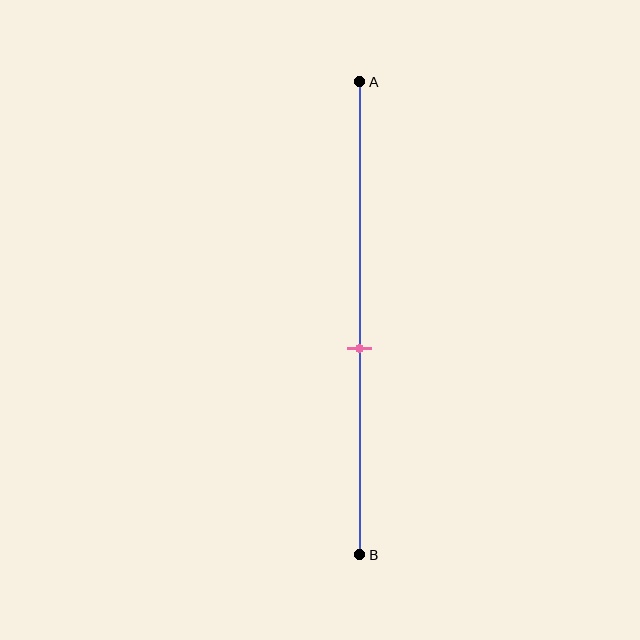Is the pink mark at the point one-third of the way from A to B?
No, the mark is at about 55% from A, not at the 33% one-third point.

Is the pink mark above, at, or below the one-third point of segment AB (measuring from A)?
The pink mark is below the one-third point of segment AB.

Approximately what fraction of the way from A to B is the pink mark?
The pink mark is approximately 55% of the way from A to B.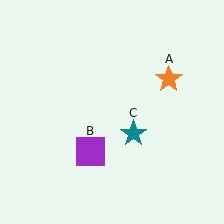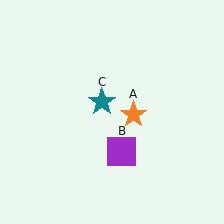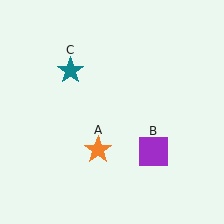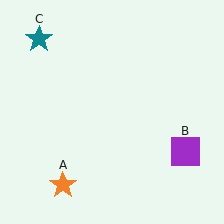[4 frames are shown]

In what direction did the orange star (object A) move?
The orange star (object A) moved down and to the left.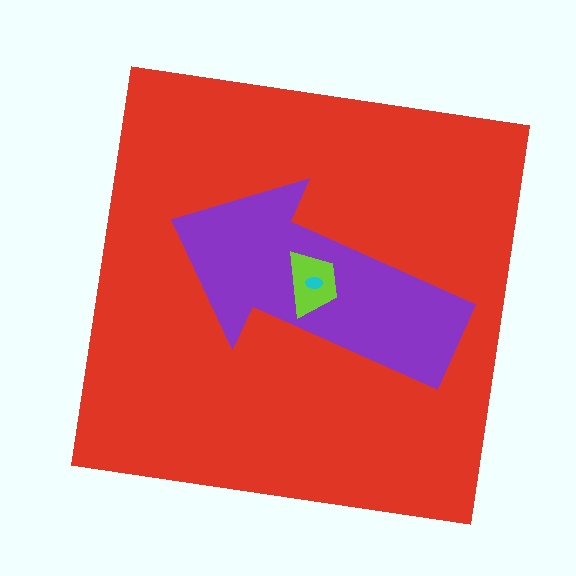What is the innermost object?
The cyan ellipse.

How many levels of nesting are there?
4.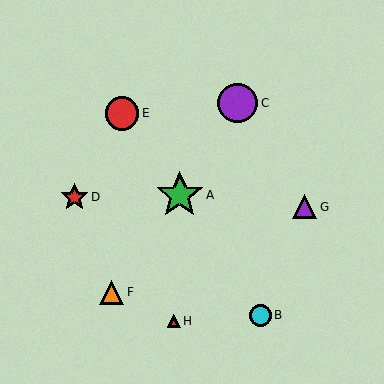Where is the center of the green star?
The center of the green star is at (180, 195).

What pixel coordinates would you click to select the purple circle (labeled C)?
Click at (238, 103) to select the purple circle C.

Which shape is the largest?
The green star (labeled A) is the largest.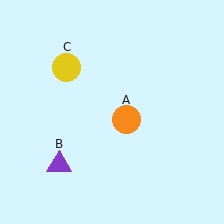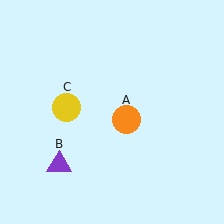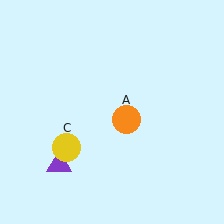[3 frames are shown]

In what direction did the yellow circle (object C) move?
The yellow circle (object C) moved down.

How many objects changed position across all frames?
1 object changed position: yellow circle (object C).